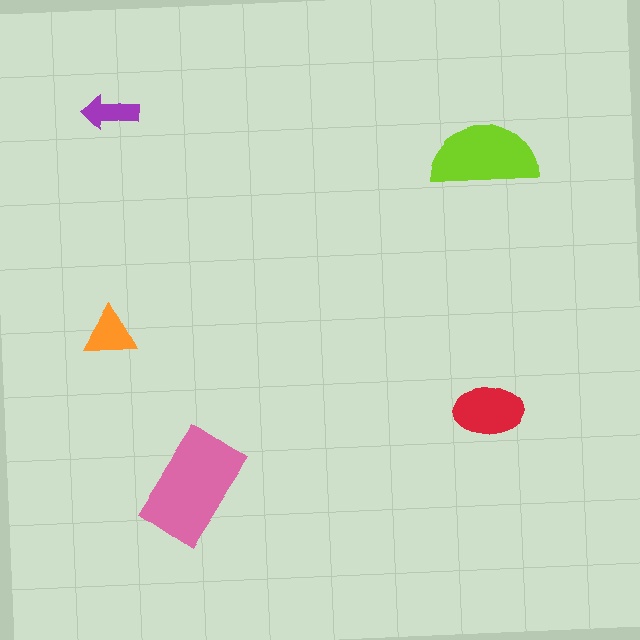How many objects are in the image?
There are 5 objects in the image.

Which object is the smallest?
The purple arrow.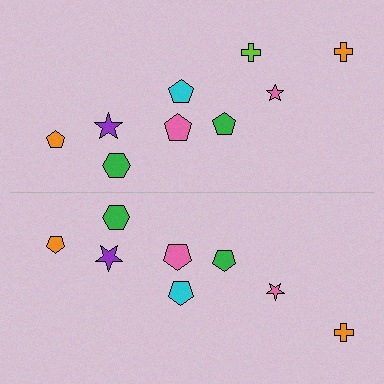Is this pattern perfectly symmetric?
No, the pattern is not perfectly symmetric. A lime cross is missing from the bottom side.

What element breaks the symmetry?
A lime cross is missing from the bottom side.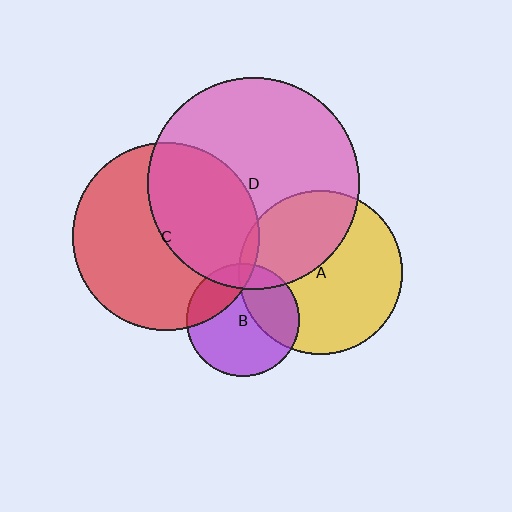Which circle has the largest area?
Circle D (pink).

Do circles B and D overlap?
Yes.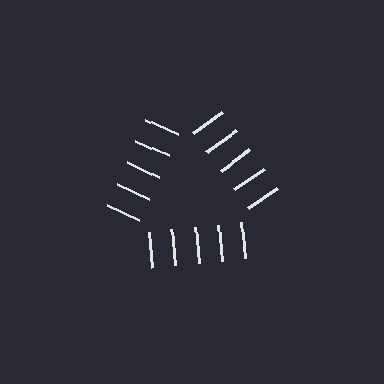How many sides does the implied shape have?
3 sides — the line-ends trace a triangle.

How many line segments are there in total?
15 — 5 along each of the 3 edges.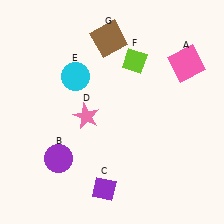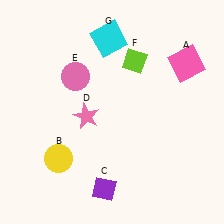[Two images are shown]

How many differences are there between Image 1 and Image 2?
There are 3 differences between the two images.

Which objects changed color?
B changed from purple to yellow. E changed from cyan to pink. G changed from brown to cyan.